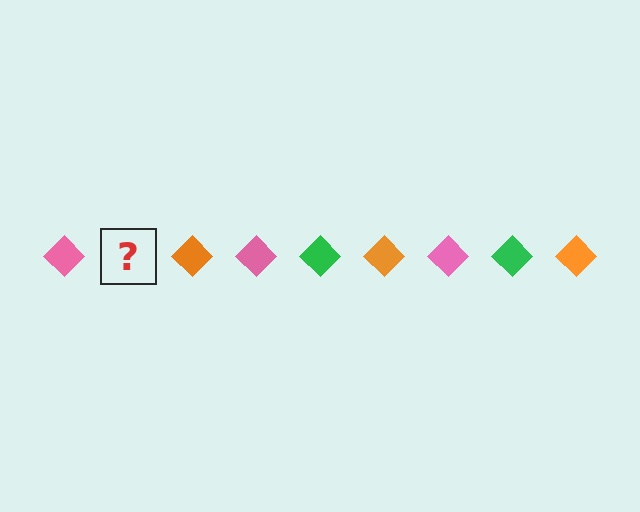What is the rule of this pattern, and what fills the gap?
The rule is that the pattern cycles through pink, green, orange diamonds. The gap should be filled with a green diamond.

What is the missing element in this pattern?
The missing element is a green diamond.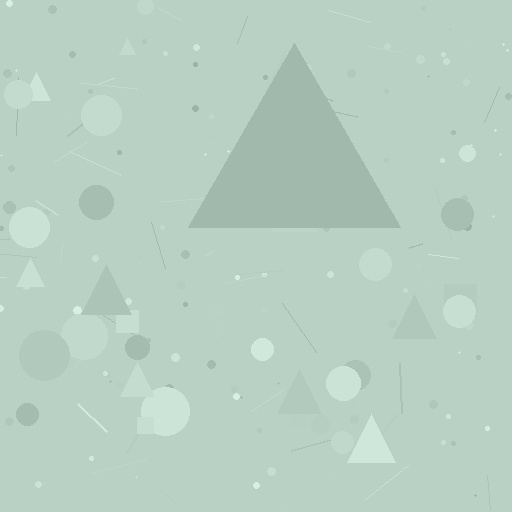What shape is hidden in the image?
A triangle is hidden in the image.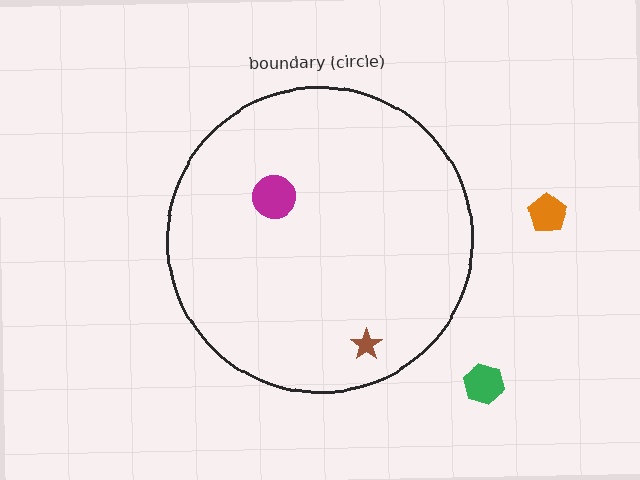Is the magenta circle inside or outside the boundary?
Inside.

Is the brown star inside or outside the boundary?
Inside.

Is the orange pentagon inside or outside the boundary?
Outside.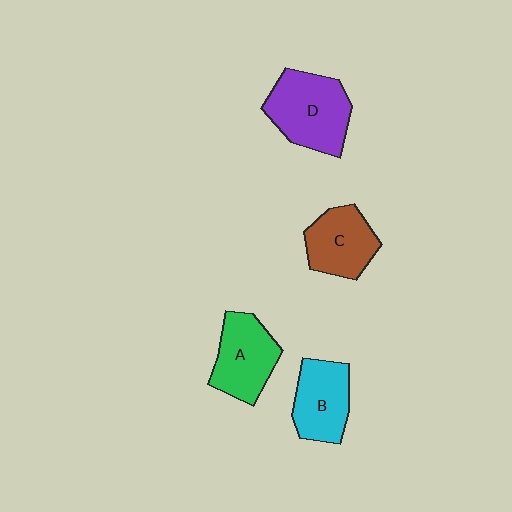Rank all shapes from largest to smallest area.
From largest to smallest: D (purple), A (green), B (cyan), C (brown).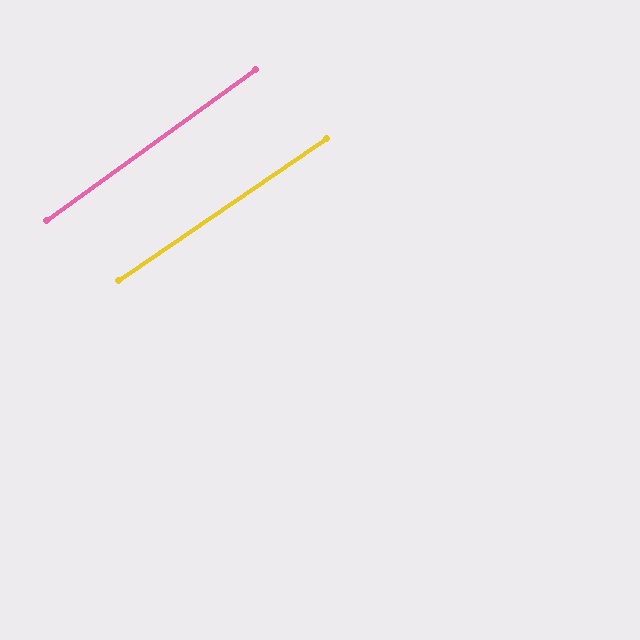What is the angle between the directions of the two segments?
Approximately 1 degree.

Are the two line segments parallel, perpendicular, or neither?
Parallel — their directions differ by only 1.5°.